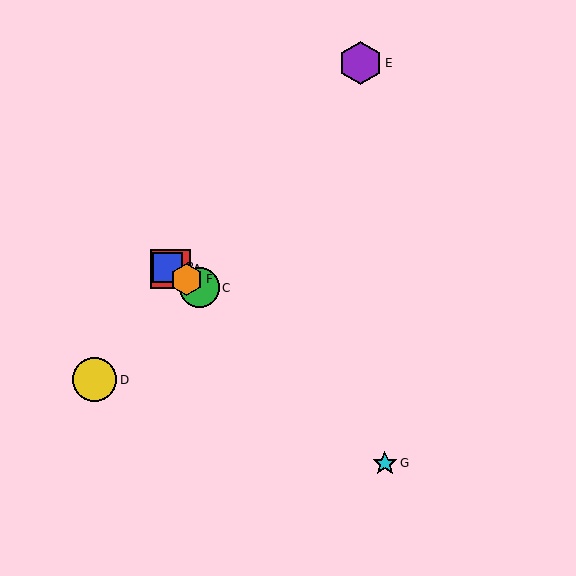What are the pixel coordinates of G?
Object G is at (385, 463).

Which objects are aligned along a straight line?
Objects A, B, C, F are aligned along a straight line.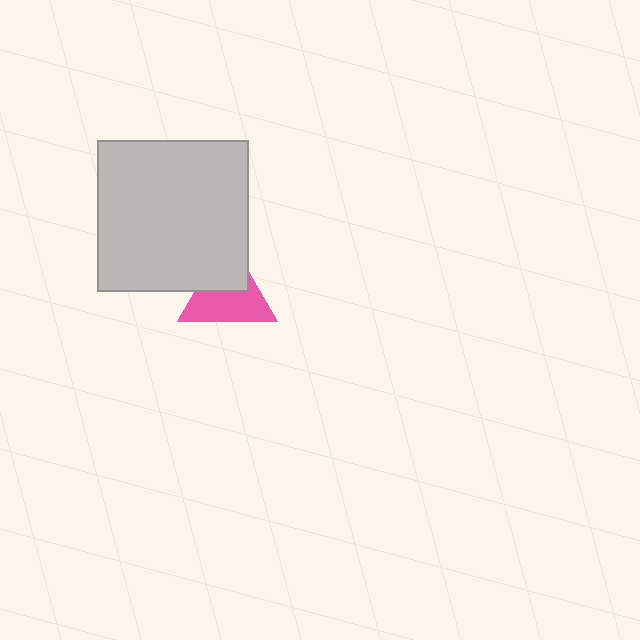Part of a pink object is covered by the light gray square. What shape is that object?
It is a triangle.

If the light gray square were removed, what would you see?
You would see the complete pink triangle.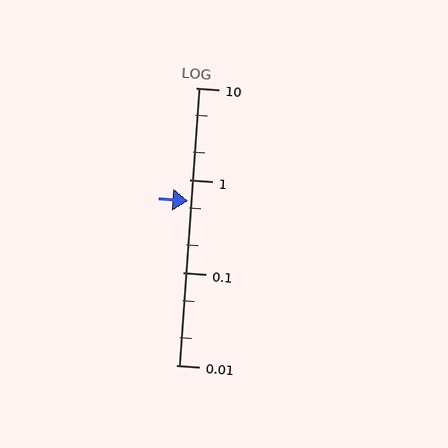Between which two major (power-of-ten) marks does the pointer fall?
The pointer is between 0.1 and 1.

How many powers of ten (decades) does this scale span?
The scale spans 3 decades, from 0.01 to 10.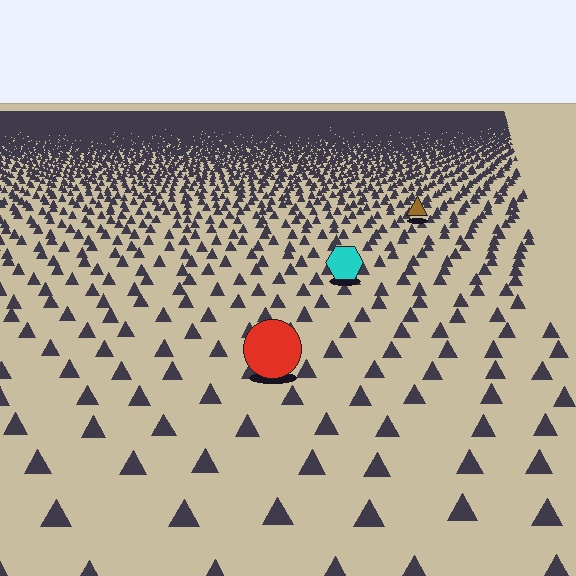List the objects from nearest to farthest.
From nearest to farthest: the red circle, the cyan hexagon, the brown triangle.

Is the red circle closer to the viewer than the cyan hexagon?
Yes. The red circle is closer — you can tell from the texture gradient: the ground texture is coarser near it.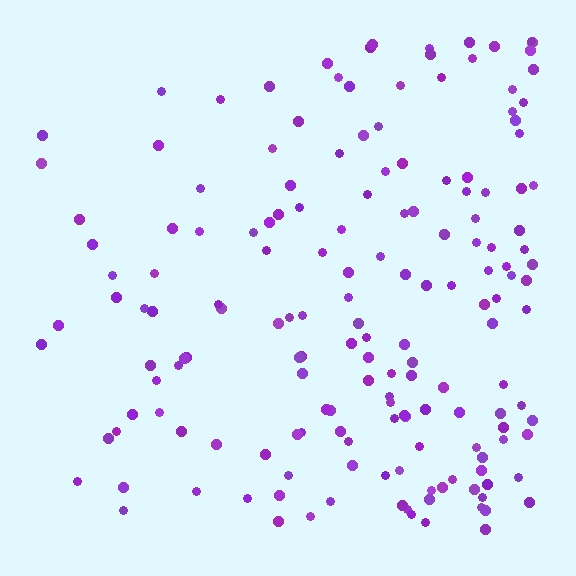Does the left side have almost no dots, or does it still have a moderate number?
Still a moderate number, just noticeably fewer than the right.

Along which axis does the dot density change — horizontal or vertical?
Horizontal.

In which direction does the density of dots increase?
From left to right, with the right side densest.